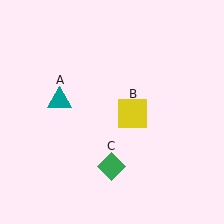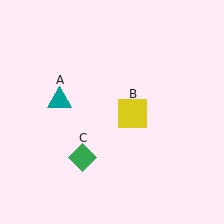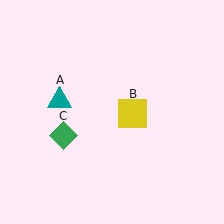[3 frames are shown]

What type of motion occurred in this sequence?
The green diamond (object C) rotated clockwise around the center of the scene.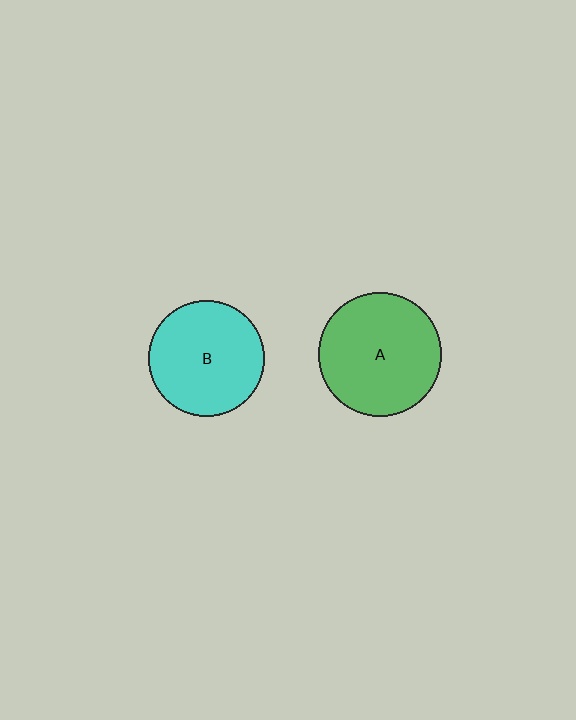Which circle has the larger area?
Circle A (green).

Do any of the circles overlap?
No, none of the circles overlap.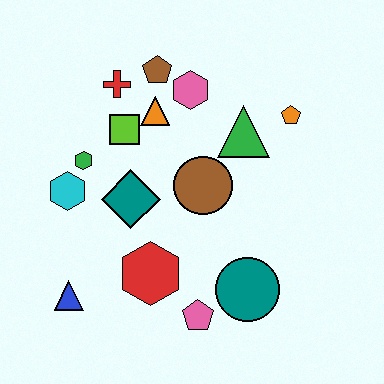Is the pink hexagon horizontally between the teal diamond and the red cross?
No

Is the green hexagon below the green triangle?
Yes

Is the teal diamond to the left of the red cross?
No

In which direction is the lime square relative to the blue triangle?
The lime square is above the blue triangle.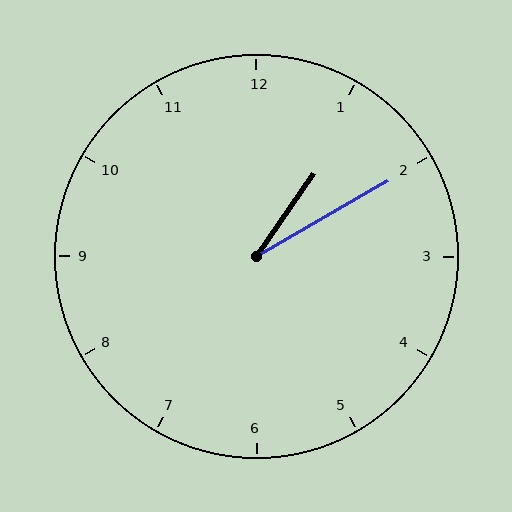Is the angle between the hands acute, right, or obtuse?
It is acute.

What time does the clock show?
1:10.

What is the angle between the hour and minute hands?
Approximately 25 degrees.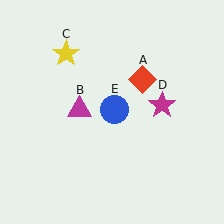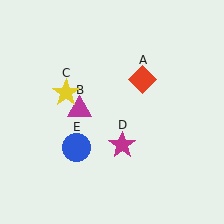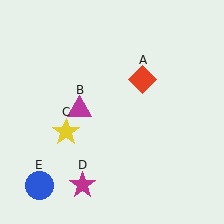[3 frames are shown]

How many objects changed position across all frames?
3 objects changed position: yellow star (object C), magenta star (object D), blue circle (object E).